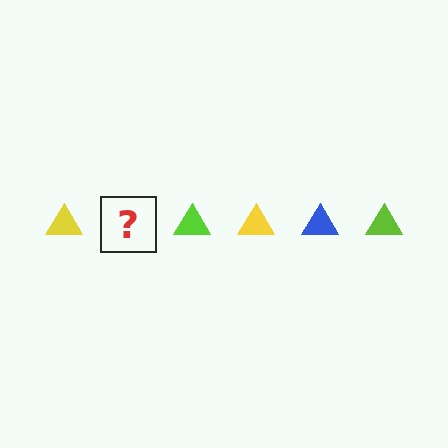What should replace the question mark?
The question mark should be replaced with a blue triangle.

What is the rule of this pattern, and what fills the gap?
The rule is that the pattern cycles through yellow, blue, lime triangles. The gap should be filled with a blue triangle.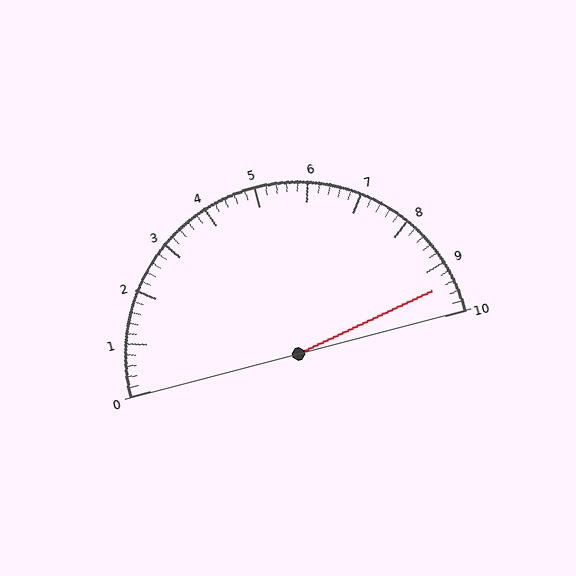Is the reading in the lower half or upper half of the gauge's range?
The reading is in the upper half of the range (0 to 10).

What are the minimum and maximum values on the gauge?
The gauge ranges from 0 to 10.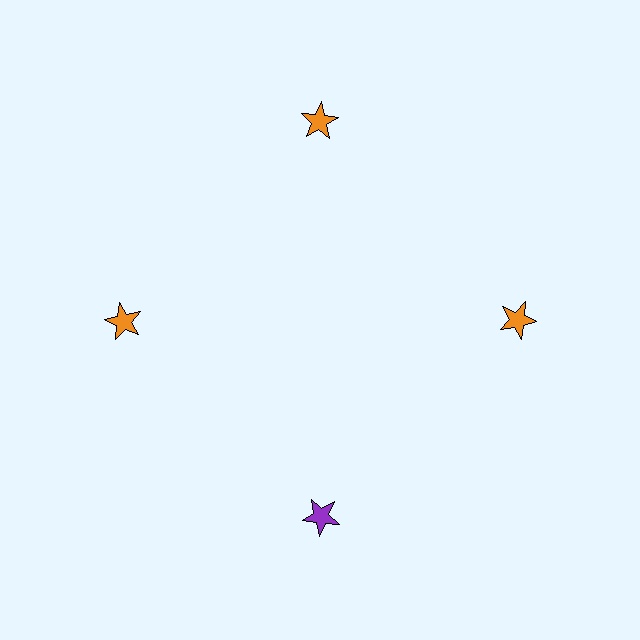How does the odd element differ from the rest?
It has a different color: purple instead of orange.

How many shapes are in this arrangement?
There are 4 shapes arranged in a ring pattern.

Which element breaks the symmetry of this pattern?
The purple star at roughly the 6 o'clock position breaks the symmetry. All other shapes are orange stars.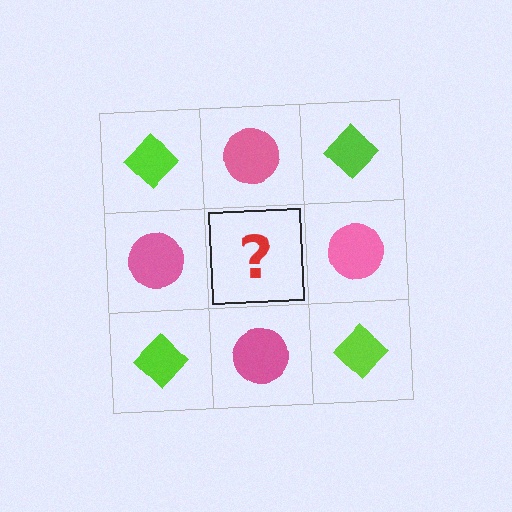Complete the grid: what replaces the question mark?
The question mark should be replaced with a lime diamond.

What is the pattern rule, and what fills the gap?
The rule is that it alternates lime diamond and pink circle in a checkerboard pattern. The gap should be filled with a lime diamond.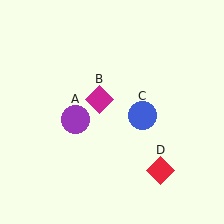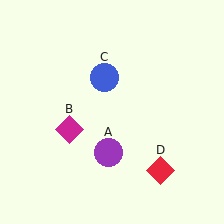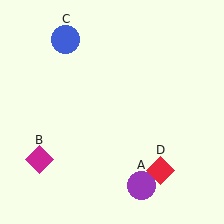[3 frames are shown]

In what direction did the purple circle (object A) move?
The purple circle (object A) moved down and to the right.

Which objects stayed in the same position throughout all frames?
Red diamond (object D) remained stationary.